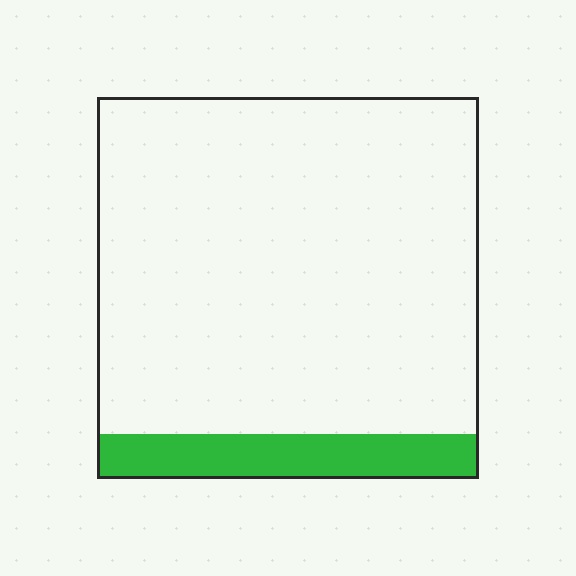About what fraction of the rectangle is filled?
About one eighth (1/8).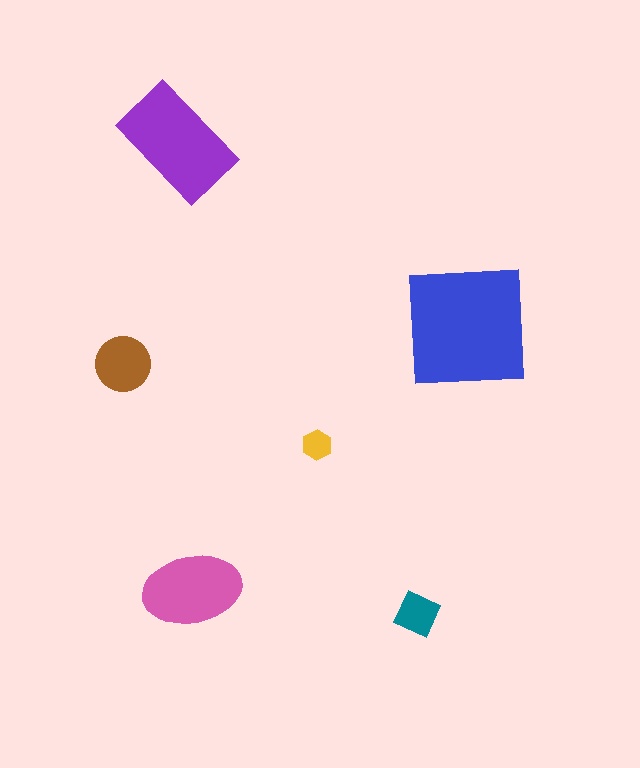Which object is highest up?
The purple rectangle is topmost.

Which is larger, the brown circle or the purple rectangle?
The purple rectangle.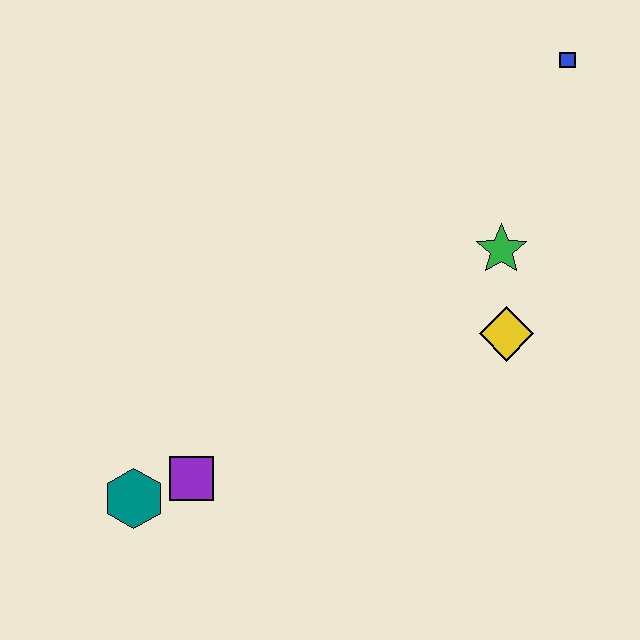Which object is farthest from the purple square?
The blue square is farthest from the purple square.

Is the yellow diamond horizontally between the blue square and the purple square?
Yes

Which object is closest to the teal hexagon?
The purple square is closest to the teal hexagon.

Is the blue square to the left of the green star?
No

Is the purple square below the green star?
Yes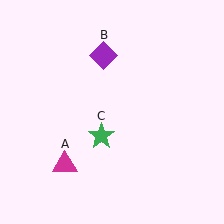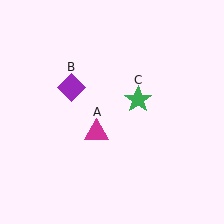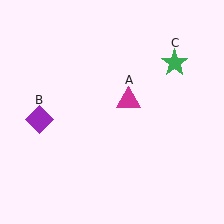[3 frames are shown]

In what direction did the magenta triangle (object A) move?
The magenta triangle (object A) moved up and to the right.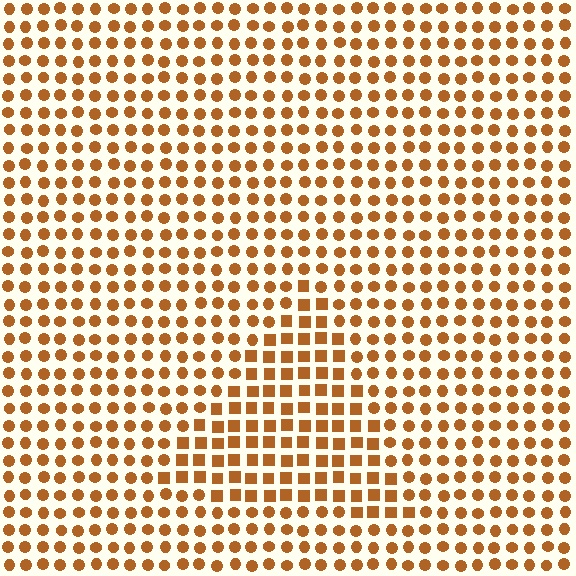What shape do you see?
I see a triangle.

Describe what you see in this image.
The image is filled with small brown elements arranged in a uniform grid. A triangle-shaped region contains squares, while the surrounding area contains circles. The boundary is defined purely by the change in element shape.